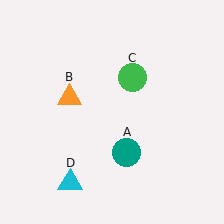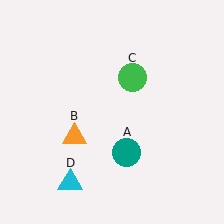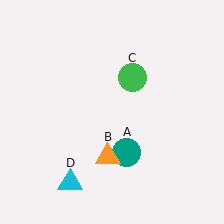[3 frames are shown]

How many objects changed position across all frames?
1 object changed position: orange triangle (object B).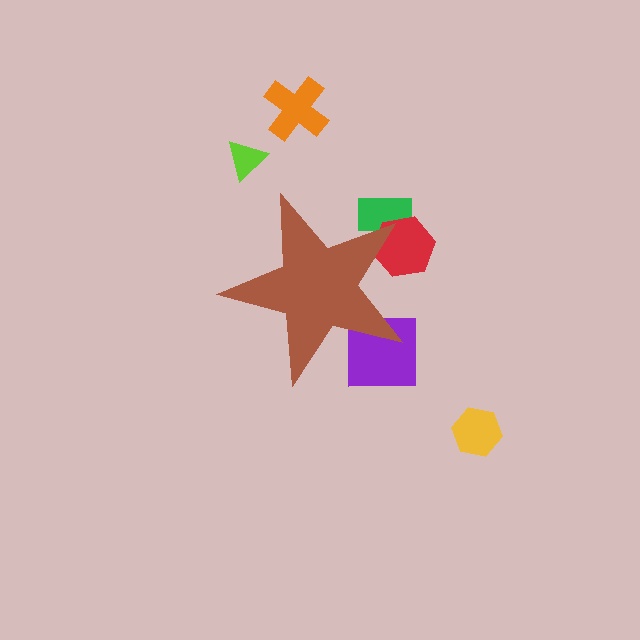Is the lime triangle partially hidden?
No, the lime triangle is fully visible.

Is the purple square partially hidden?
Yes, the purple square is partially hidden behind the brown star.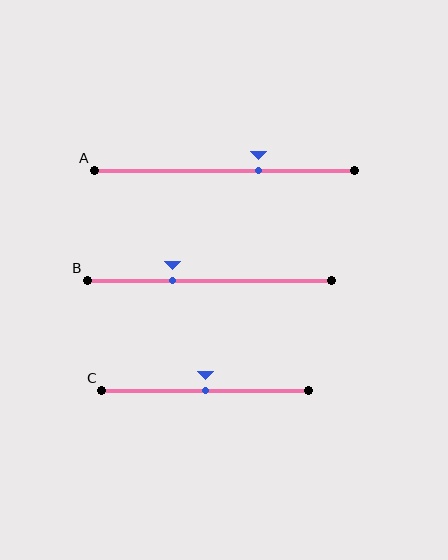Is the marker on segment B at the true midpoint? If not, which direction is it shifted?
No, the marker on segment B is shifted to the left by about 15% of the segment length.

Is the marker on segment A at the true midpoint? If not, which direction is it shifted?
No, the marker on segment A is shifted to the right by about 13% of the segment length.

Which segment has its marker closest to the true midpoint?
Segment C has its marker closest to the true midpoint.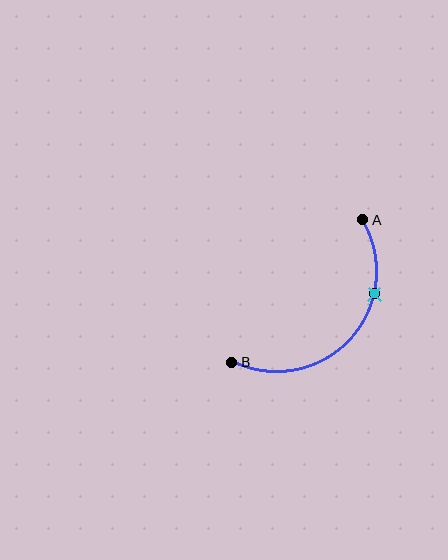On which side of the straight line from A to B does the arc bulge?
The arc bulges below and to the right of the straight line connecting A and B.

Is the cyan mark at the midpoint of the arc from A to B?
No. The cyan mark lies on the arc but is closer to endpoint A. The arc midpoint would be at the point on the curve equidistant along the arc from both A and B.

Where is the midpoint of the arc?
The arc midpoint is the point on the curve farthest from the straight line joining A and B. It sits below and to the right of that line.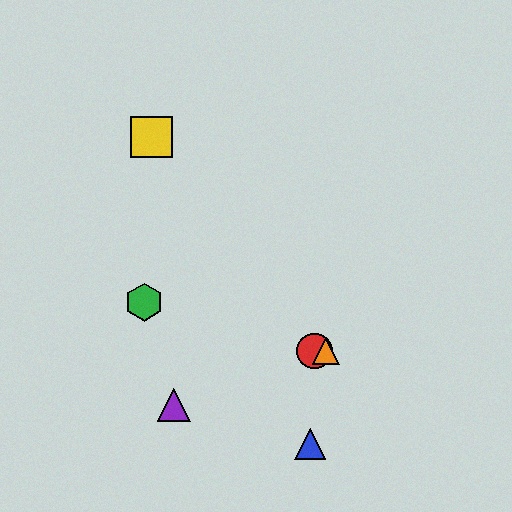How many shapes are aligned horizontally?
2 shapes (the red circle, the orange triangle) are aligned horizontally.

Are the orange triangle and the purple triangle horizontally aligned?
No, the orange triangle is at y≈351 and the purple triangle is at y≈405.